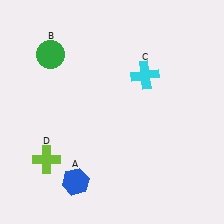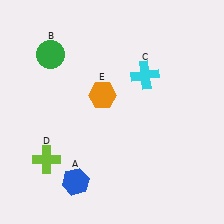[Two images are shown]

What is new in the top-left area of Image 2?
An orange hexagon (E) was added in the top-left area of Image 2.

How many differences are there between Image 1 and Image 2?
There is 1 difference between the two images.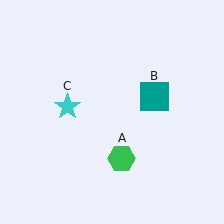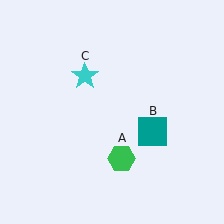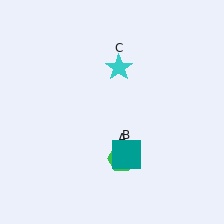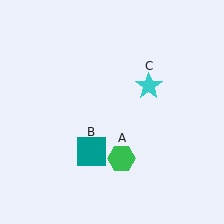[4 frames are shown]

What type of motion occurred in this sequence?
The teal square (object B), cyan star (object C) rotated clockwise around the center of the scene.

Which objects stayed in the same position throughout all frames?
Green hexagon (object A) remained stationary.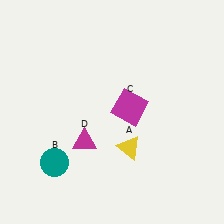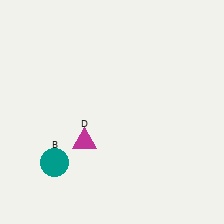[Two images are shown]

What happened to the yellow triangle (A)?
The yellow triangle (A) was removed in Image 2. It was in the bottom-right area of Image 1.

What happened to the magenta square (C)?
The magenta square (C) was removed in Image 2. It was in the top-right area of Image 1.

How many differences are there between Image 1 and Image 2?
There are 2 differences between the two images.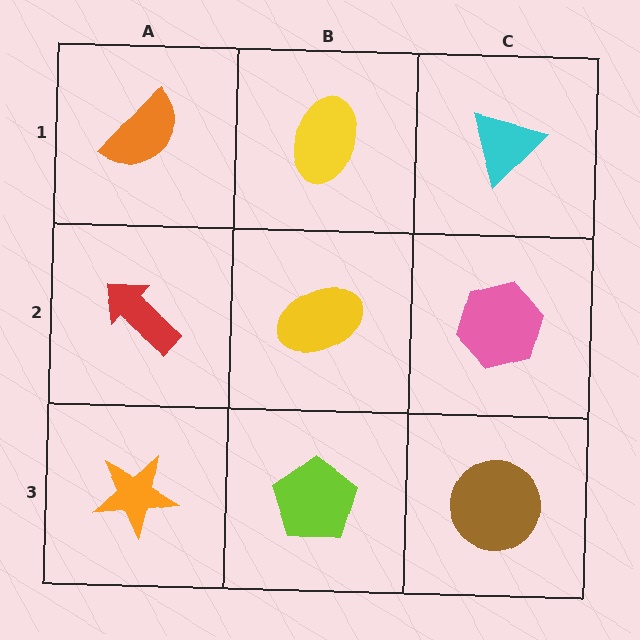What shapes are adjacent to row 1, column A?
A red arrow (row 2, column A), a yellow ellipse (row 1, column B).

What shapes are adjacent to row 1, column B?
A yellow ellipse (row 2, column B), an orange semicircle (row 1, column A), a cyan triangle (row 1, column C).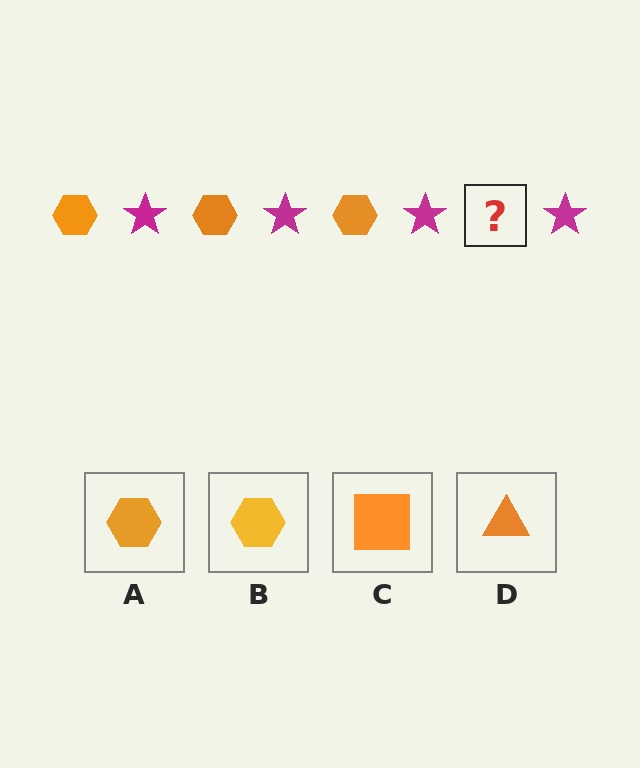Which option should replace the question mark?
Option A.